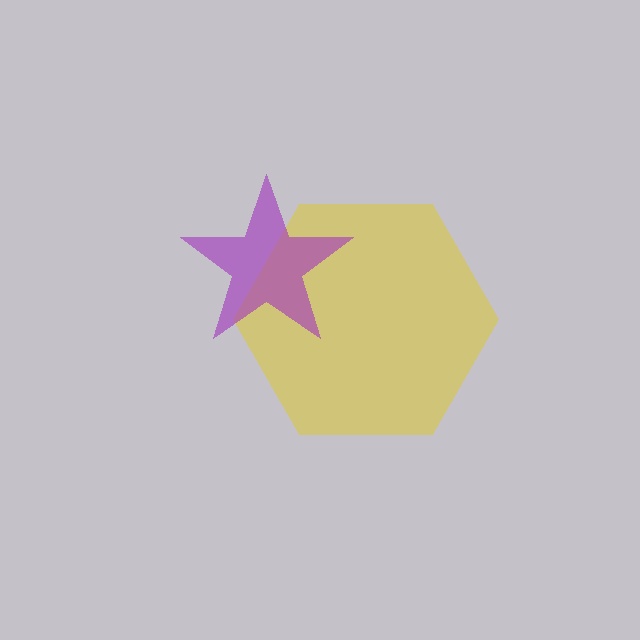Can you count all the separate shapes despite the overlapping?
Yes, there are 2 separate shapes.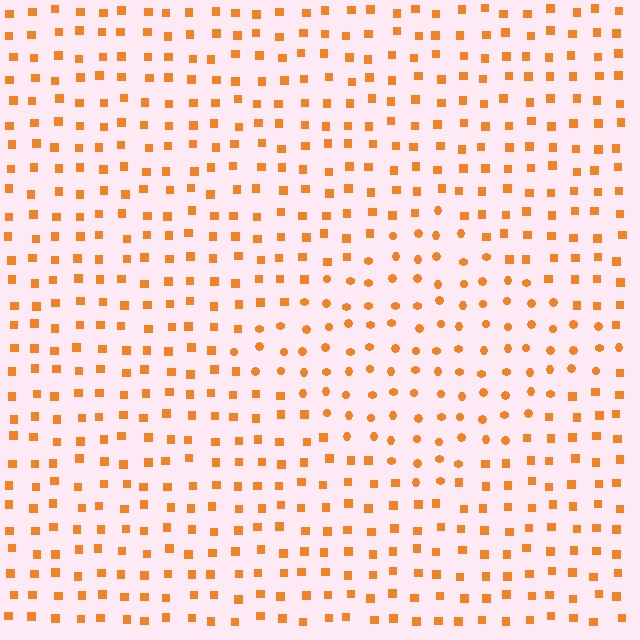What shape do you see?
I see a diamond.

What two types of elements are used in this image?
The image uses circles inside the diamond region and squares outside it.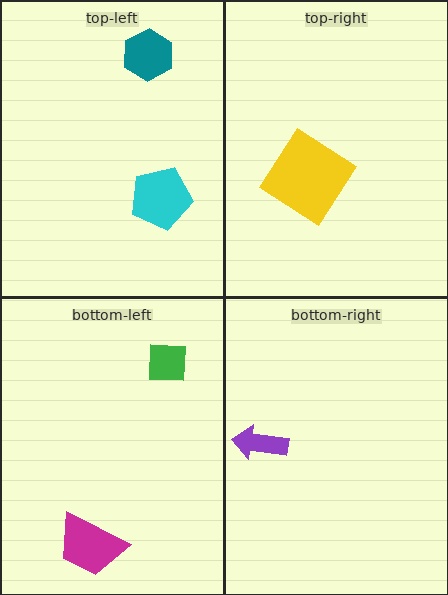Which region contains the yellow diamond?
The top-right region.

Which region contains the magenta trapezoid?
The bottom-left region.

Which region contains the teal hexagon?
The top-left region.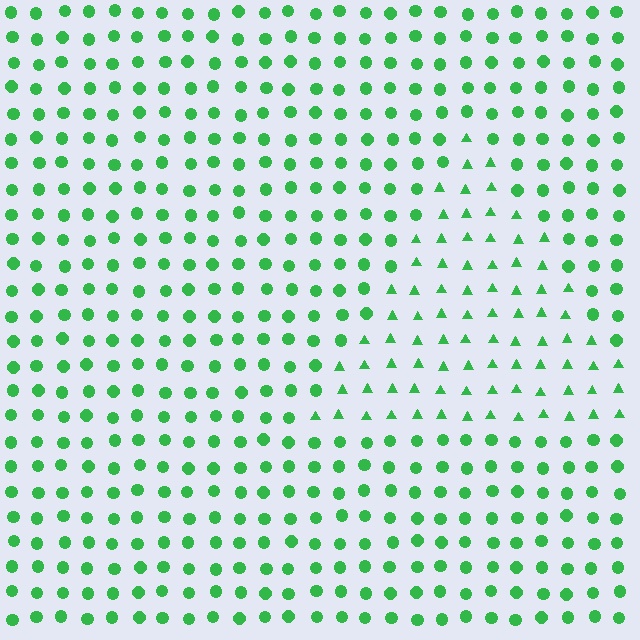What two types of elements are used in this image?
The image uses triangles inside the triangle region and circles outside it.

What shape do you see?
I see a triangle.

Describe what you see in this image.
The image is filled with small green elements arranged in a uniform grid. A triangle-shaped region contains triangles, while the surrounding area contains circles. The boundary is defined purely by the change in element shape.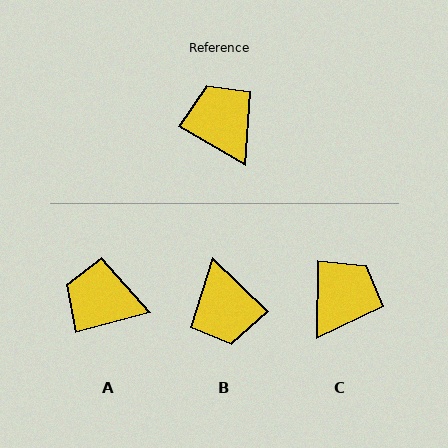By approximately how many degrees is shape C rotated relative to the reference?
Approximately 60 degrees clockwise.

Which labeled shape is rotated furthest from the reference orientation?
B, about 166 degrees away.